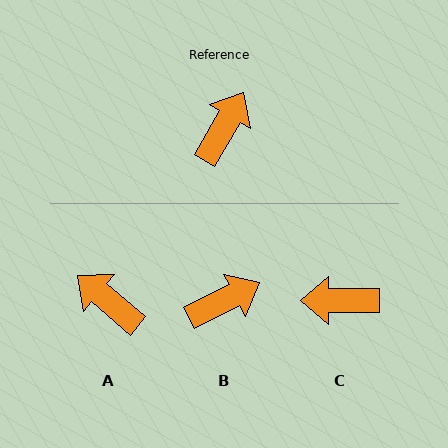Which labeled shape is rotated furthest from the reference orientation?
C, about 120 degrees away.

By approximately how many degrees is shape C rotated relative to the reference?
Approximately 120 degrees counter-clockwise.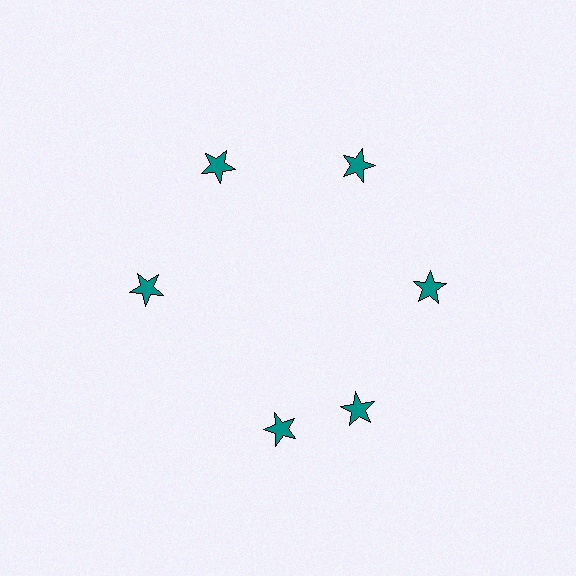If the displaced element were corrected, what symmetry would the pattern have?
It would have 6-fold rotational symmetry — the pattern would map onto itself every 60 degrees.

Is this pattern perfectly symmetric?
No. The 6 teal stars are arranged in a ring, but one element near the 7 o'clock position is rotated out of alignment along the ring, breaking the 6-fold rotational symmetry.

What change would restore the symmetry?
The symmetry would be restored by rotating it back into even spacing with its neighbors so that all 6 stars sit at equal angles and equal distance from the center.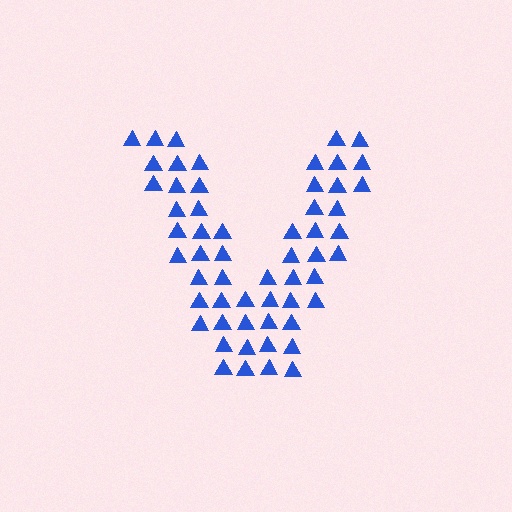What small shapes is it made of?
It is made of small triangles.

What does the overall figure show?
The overall figure shows the letter V.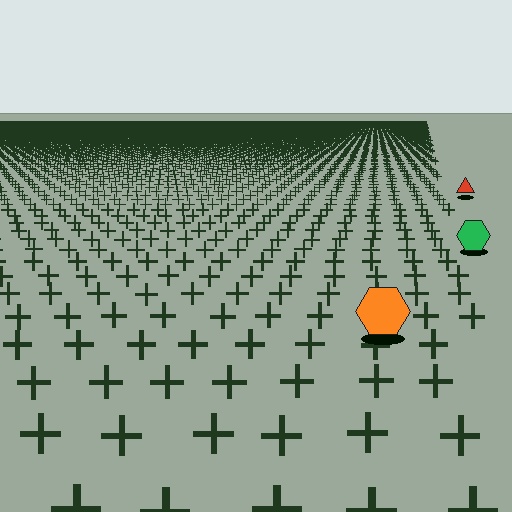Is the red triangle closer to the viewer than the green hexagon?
No. The green hexagon is closer — you can tell from the texture gradient: the ground texture is coarser near it.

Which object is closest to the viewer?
The orange hexagon is closest. The texture marks near it are larger and more spread out.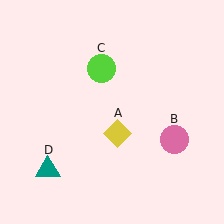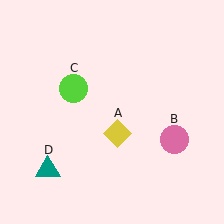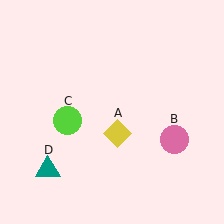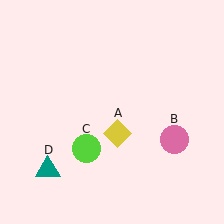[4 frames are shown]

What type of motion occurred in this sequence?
The lime circle (object C) rotated counterclockwise around the center of the scene.